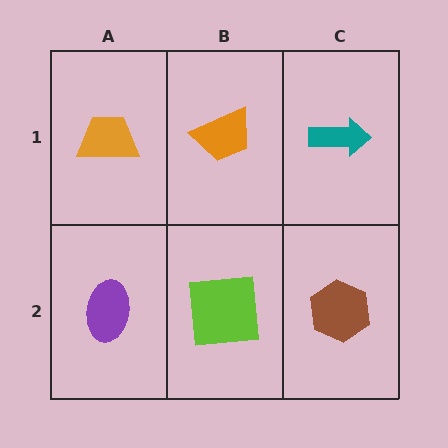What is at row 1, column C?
A teal arrow.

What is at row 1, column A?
An orange trapezoid.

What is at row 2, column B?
A lime square.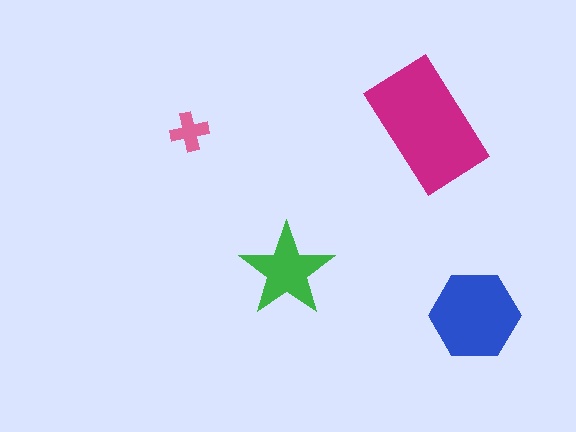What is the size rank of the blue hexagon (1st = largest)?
2nd.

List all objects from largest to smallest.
The magenta rectangle, the blue hexagon, the green star, the pink cross.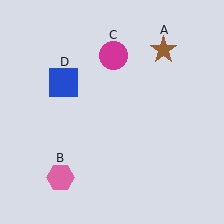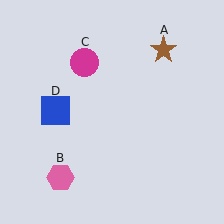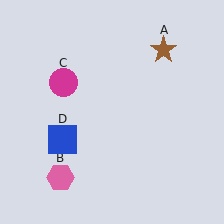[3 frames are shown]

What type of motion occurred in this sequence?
The magenta circle (object C), blue square (object D) rotated counterclockwise around the center of the scene.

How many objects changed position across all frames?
2 objects changed position: magenta circle (object C), blue square (object D).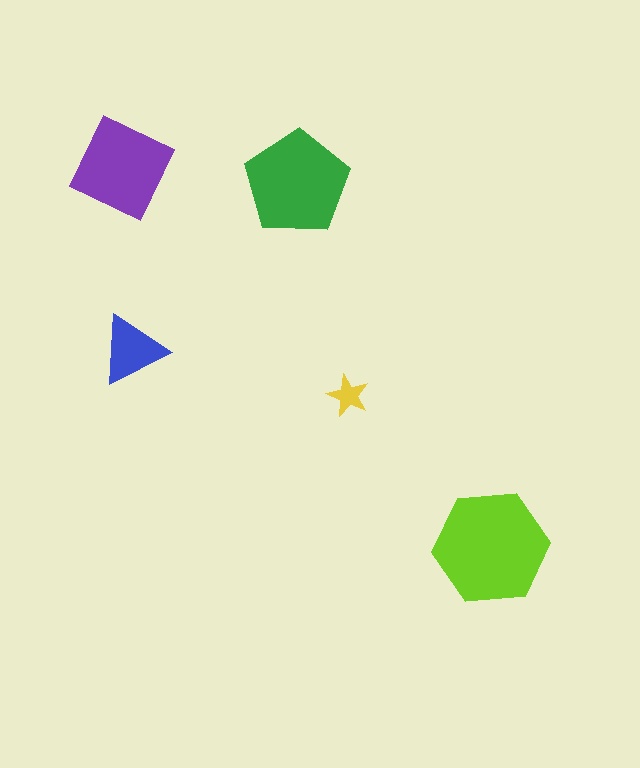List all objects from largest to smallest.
The lime hexagon, the green pentagon, the purple diamond, the blue triangle, the yellow star.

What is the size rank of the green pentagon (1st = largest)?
2nd.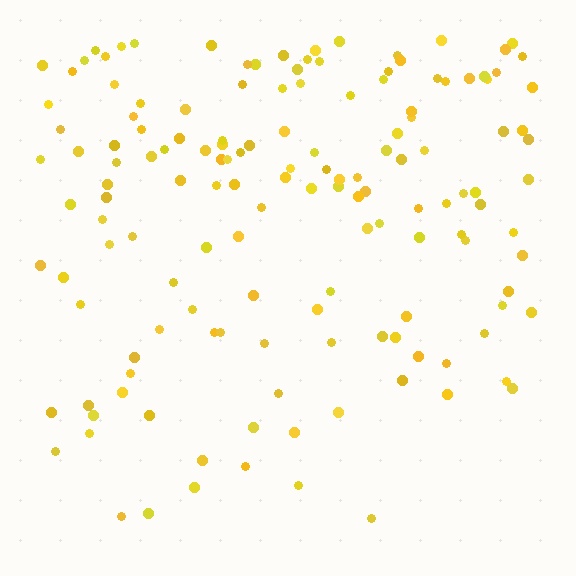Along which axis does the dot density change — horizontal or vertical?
Vertical.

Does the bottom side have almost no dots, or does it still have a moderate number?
Still a moderate number, just noticeably fewer than the top.